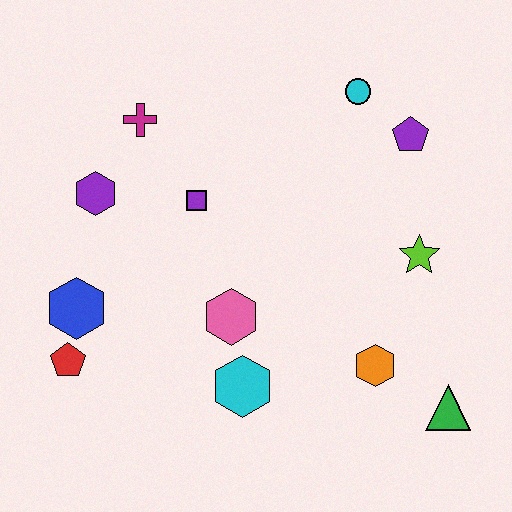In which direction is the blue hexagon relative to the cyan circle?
The blue hexagon is to the left of the cyan circle.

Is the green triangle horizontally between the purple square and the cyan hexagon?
No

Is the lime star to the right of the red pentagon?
Yes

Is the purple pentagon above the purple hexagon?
Yes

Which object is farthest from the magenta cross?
The green triangle is farthest from the magenta cross.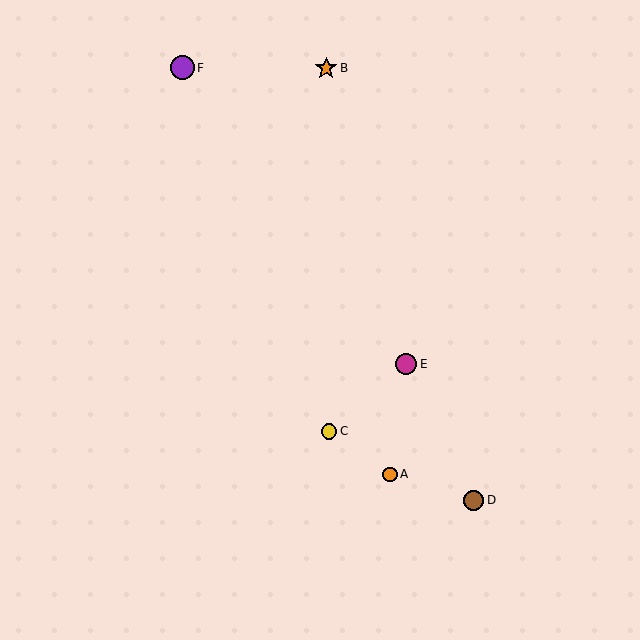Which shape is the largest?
The purple circle (labeled F) is the largest.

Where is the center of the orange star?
The center of the orange star is at (326, 68).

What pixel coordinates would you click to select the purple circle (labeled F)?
Click at (182, 68) to select the purple circle F.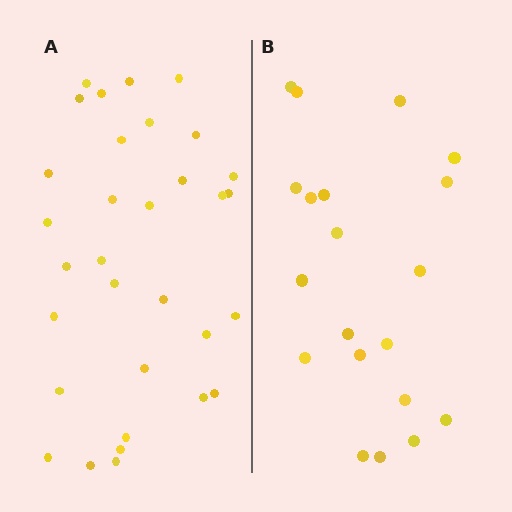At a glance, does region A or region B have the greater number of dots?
Region A (the left region) has more dots.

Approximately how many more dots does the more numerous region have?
Region A has roughly 12 or so more dots than region B.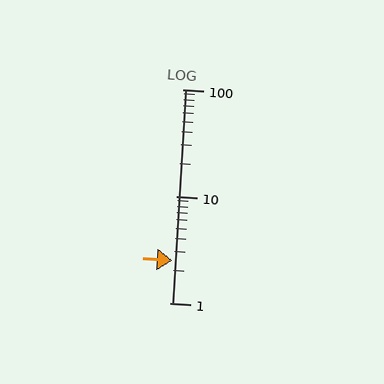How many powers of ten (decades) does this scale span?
The scale spans 2 decades, from 1 to 100.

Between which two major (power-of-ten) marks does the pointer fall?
The pointer is between 1 and 10.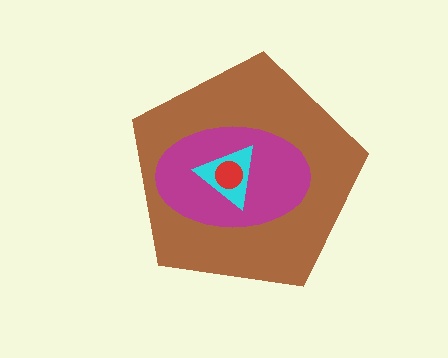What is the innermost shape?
The red circle.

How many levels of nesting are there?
4.